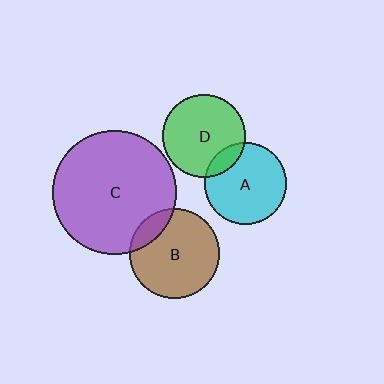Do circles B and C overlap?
Yes.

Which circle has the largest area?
Circle C (purple).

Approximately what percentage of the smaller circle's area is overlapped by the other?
Approximately 15%.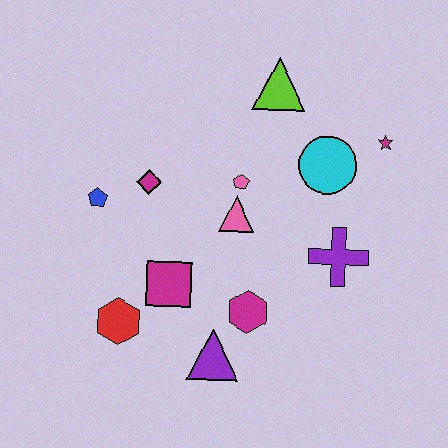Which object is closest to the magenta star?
The cyan circle is closest to the magenta star.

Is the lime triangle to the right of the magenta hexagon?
Yes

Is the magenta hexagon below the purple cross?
Yes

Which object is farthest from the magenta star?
The red hexagon is farthest from the magenta star.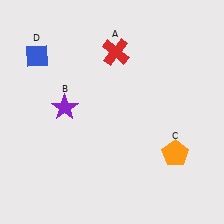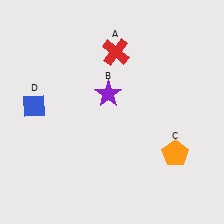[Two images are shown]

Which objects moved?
The objects that moved are: the purple star (B), the blue diamond (D).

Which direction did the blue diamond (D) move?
The blue diamond (D) moved down.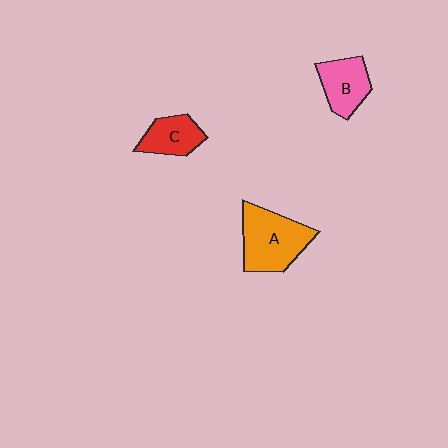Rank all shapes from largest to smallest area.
From largest to smallest: A (orange), B (pink), C (red).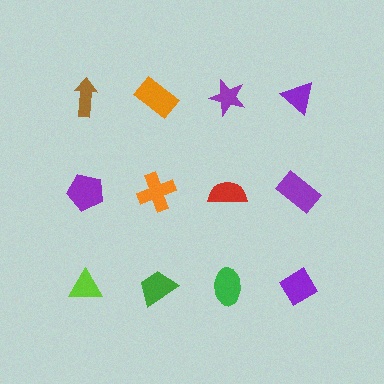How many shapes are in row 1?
4 shapes.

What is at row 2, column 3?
A red semicircle.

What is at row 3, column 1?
A lime triangle.